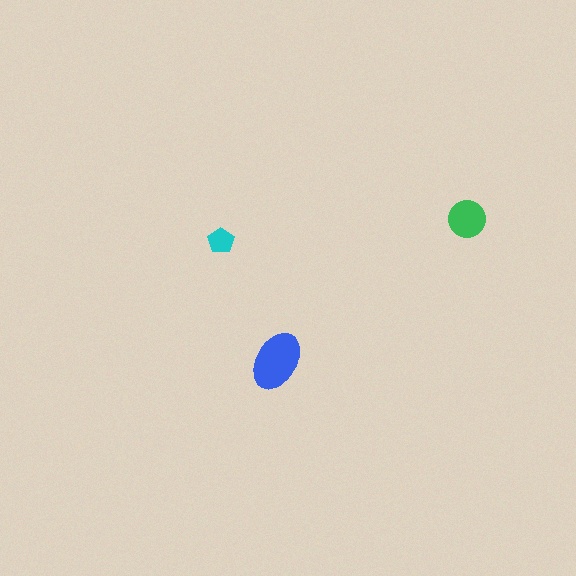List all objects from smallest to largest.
The cyan pentagon, the green circle, the blue ellipse.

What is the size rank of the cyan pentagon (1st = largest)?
3rd.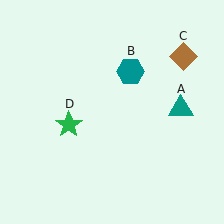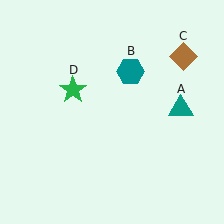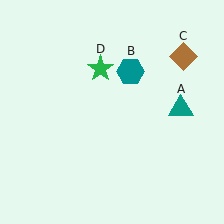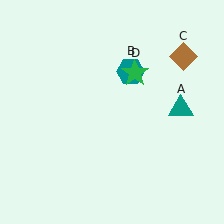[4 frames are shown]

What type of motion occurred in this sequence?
The green star (object D) rotated clockwise around the center of the scene.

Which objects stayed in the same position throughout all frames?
Teal triangle (object A) and teal hexagon (object B) and brown diamond (object C) remained stationary.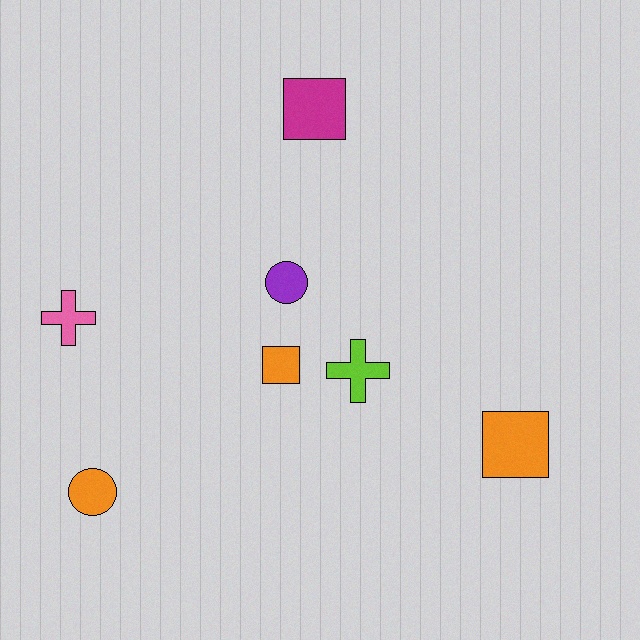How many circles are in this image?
There are 2 circles.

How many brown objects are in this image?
There are no brown objects.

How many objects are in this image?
There are 7 objects.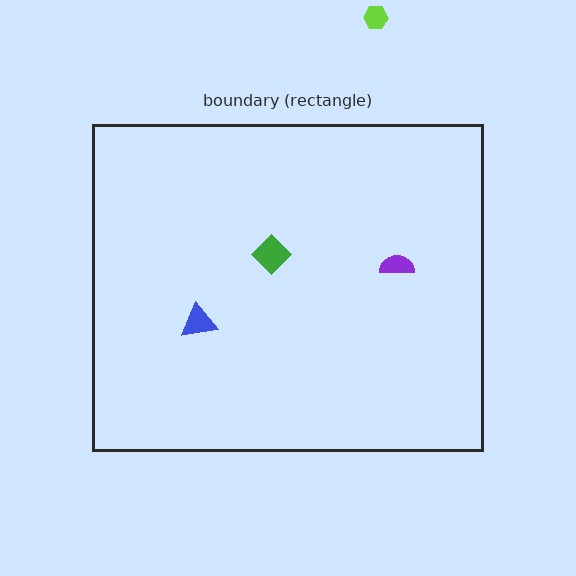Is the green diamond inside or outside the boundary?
Inside.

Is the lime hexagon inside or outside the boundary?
Outside.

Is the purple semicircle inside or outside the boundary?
Inside.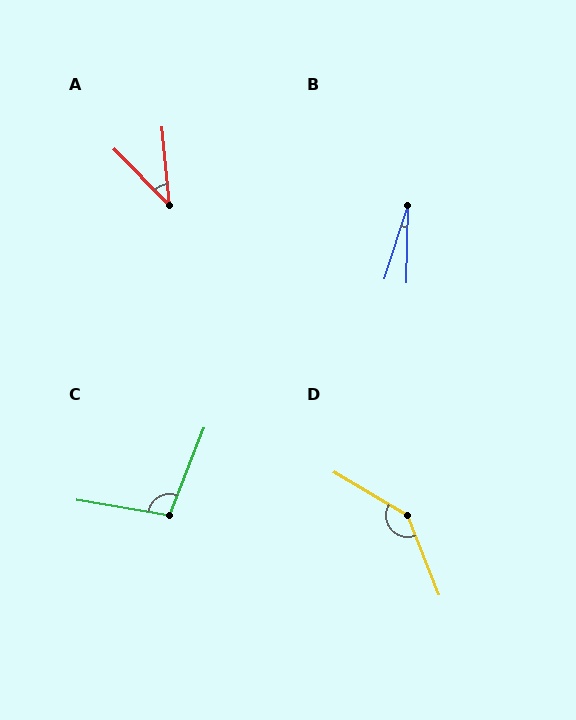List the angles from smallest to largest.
B (17°), A (39°), C (102°), D (142°).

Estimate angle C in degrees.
Approximately 102 degrees.